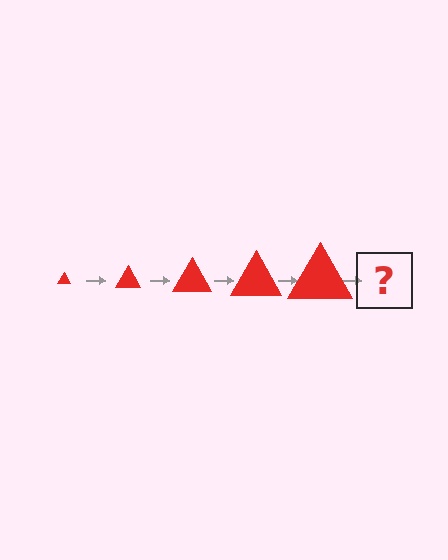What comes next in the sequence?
The next element should be a red triangle, larger than the previous one.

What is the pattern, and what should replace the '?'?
The pattern is that the triangle gets progressively larger each step. The '?' should be a red triangle, larger than the previous one.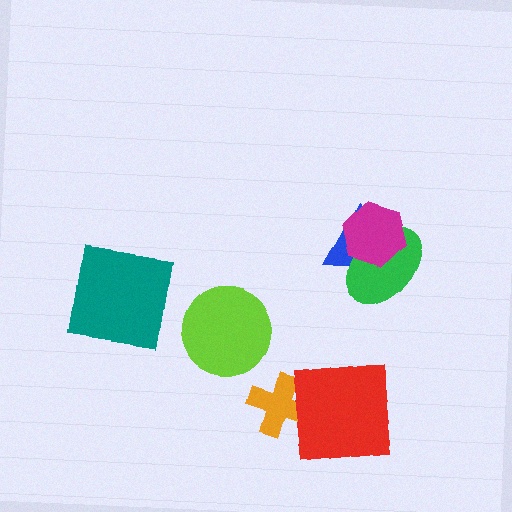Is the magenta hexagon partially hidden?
No, no other shape covers it.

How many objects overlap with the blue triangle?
2 objects overlap with the blue triangle.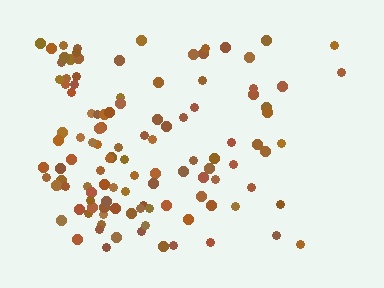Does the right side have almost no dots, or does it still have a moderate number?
Still a moderate number, just noticeably fewer than the left.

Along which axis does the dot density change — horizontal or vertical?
Horizontal.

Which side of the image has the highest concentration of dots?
The left.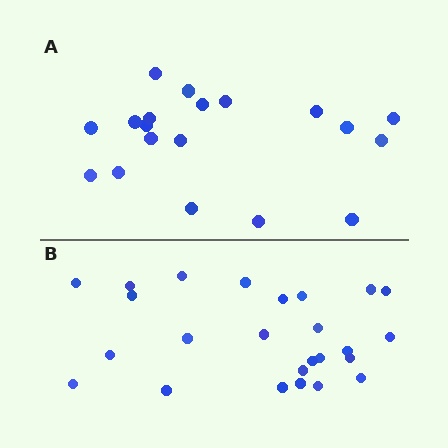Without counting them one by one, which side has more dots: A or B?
Region B (the bottom region) has more dots.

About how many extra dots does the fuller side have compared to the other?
Region B has about 6 more dots than region A.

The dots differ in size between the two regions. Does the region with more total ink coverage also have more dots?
No. Region A has more total ink coverage because its dots are larger, but region B actually contains more individual dots. Total area can be misleading — the number of items is what matters here.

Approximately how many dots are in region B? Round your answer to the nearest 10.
About 20 dots. (The exact count is 25, which rounds to 20.)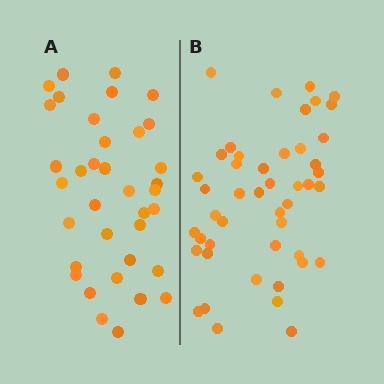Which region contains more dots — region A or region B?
Region B (the right region) has more dots.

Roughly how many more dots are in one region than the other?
Region B has roughly 10 or so more dots than region A.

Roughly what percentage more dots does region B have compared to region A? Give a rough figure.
About 30% more.